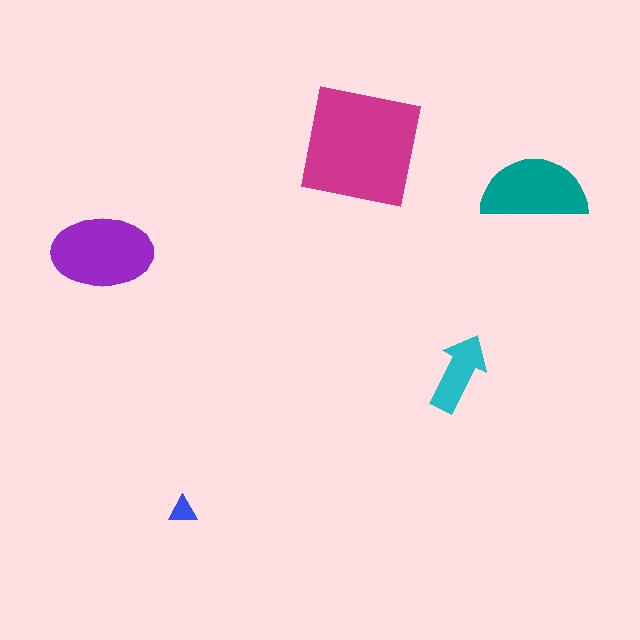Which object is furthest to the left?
The purple ellipse is leftmost.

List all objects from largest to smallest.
The magenta square, the purple ellipse, the teal semicircle, the cyan arrow, the blue triangle.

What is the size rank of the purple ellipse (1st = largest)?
2nd.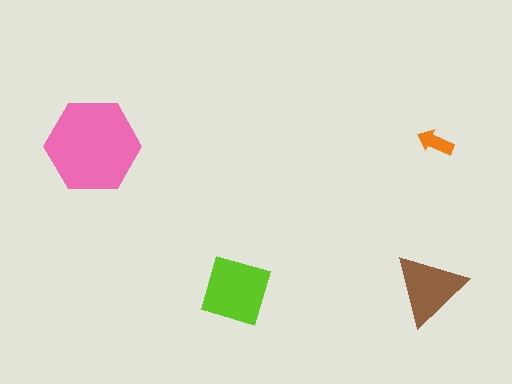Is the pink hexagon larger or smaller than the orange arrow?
Larger.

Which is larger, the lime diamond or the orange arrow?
The lime diamond.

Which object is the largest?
The pink hexagon.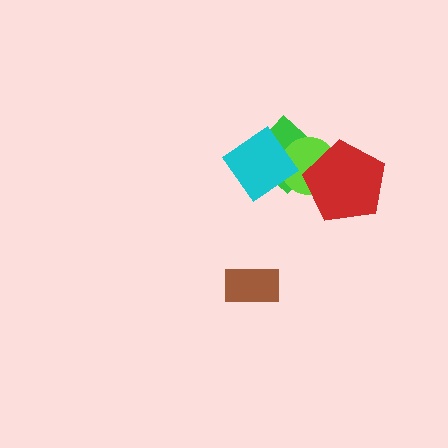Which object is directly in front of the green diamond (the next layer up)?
The lime circle is directly in front of the green diamond.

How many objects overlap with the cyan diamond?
2 objects overlap with the cyan diamond.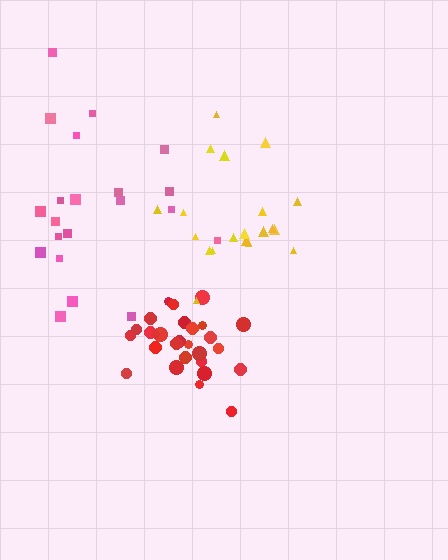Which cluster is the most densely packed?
Red.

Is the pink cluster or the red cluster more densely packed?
Red.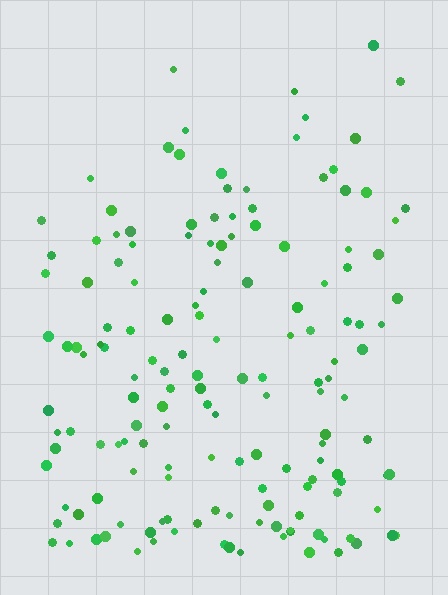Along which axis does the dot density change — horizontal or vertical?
Vertical.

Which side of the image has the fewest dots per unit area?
The top.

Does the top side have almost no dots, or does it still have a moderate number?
Still a moderate number, just noticeably fewer than the bottom.